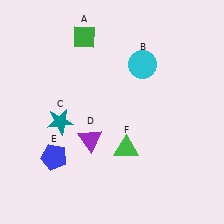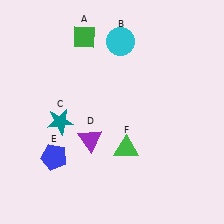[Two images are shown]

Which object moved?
The cyan circle (B) moved up.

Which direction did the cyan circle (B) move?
The cyan circle (B) moved up.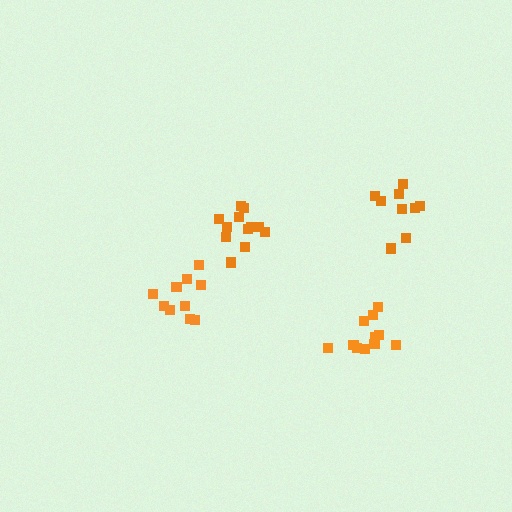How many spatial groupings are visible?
There are 4 spatial groupings.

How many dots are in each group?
Group 1: 10 dots, Group 2: 11 dots, Group 3: 9 dots, Group 4: 12 dots (42 total).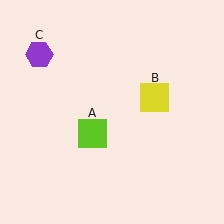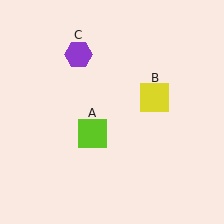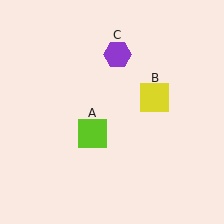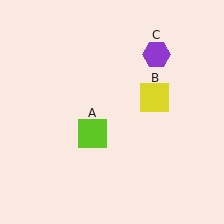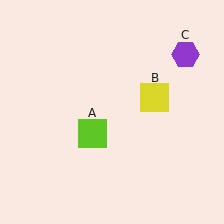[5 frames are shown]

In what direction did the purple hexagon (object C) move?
The purple hexagon (object C) moved right.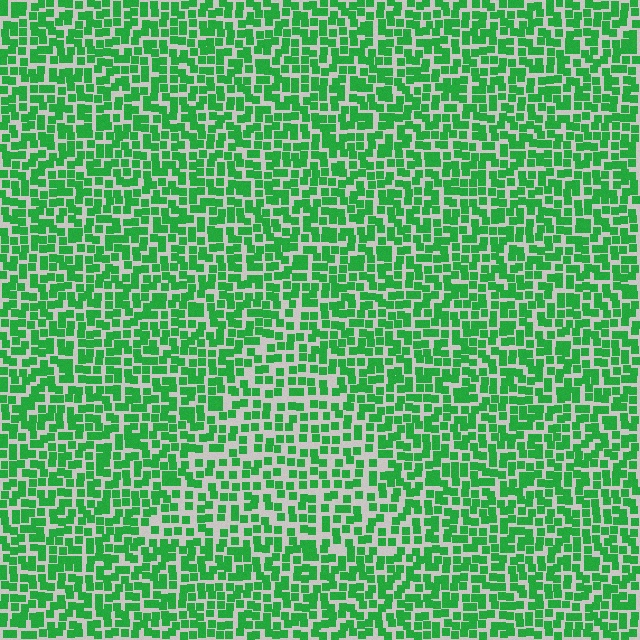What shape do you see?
I see a triangle.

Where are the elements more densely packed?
The elements are more densely packed outside the triangle boundary.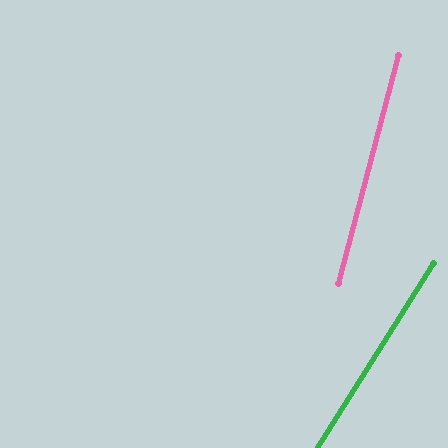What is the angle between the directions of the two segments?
Approximately 17 degrees.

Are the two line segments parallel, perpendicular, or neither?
Neither parallel nor perpendicular — they differ by about 17°.